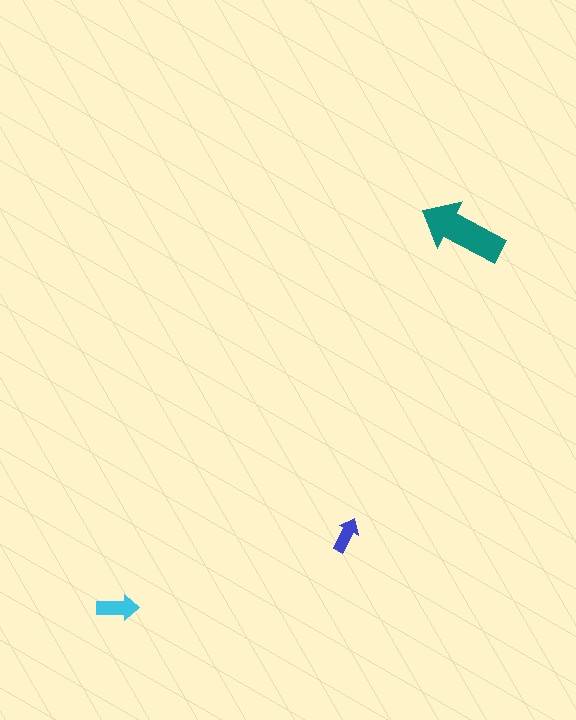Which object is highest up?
The teal arrow is topmost.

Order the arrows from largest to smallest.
the teal one, the cyan one, the blue one.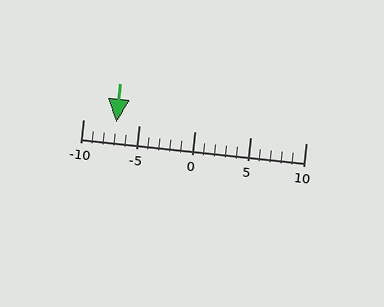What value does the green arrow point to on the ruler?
The green arrow points to approximately -7.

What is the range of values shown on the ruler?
The ruler shows values from -10 to 10.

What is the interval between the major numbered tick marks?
The major tick marks are spaced 5 units apart.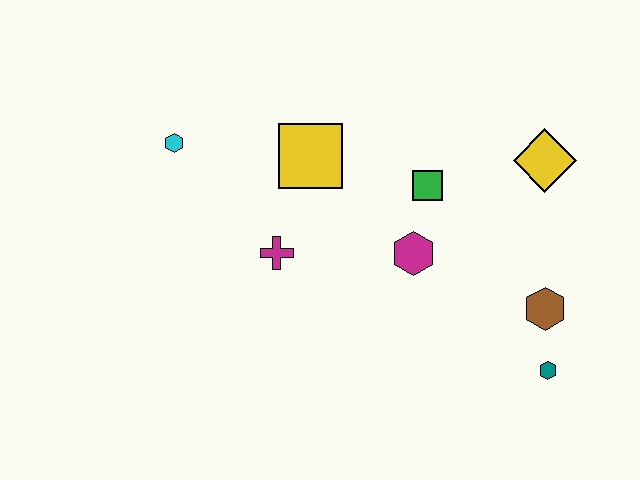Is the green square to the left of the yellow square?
No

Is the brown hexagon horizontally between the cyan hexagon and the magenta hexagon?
No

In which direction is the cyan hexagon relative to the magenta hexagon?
The cyan hexagon is to the left of the magenta hexagon.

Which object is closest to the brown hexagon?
The teal hexagon is closest to the brown hexagon.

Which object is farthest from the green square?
The cyan hexagon is farthest from the green square.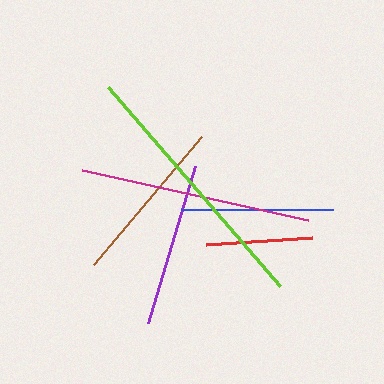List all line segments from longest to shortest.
From longest to shortest: lime, magenta, brown, purple, blue, red.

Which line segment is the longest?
The lime line is the longest at approximately 263 pixels.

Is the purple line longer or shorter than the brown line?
The brown line is longer than the purple line.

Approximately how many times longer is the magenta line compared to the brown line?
The magenta line is approximately 1.4 times the length of the brown line.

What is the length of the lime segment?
The lime segment is approximately 263 pixels long.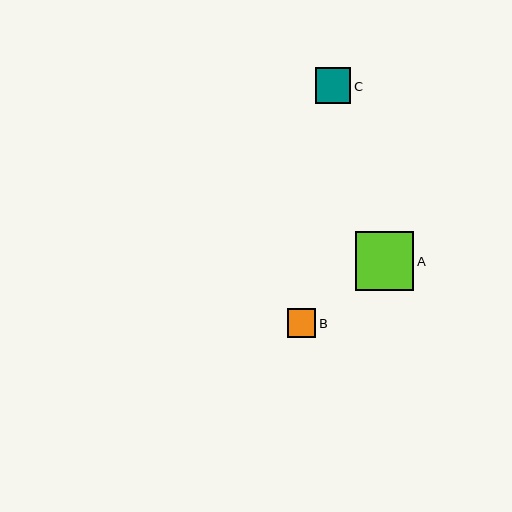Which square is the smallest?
Square B is the smallest with a size of approximately 28 pixels.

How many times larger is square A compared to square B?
Square A is approximately 2.1 times the size of square B.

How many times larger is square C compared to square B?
Square C is approximately 1.3 times the size of square B.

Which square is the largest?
Square A is the largest with a size of approximately 59 pixels.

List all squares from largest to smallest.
From largest to smallest: A, C, B.